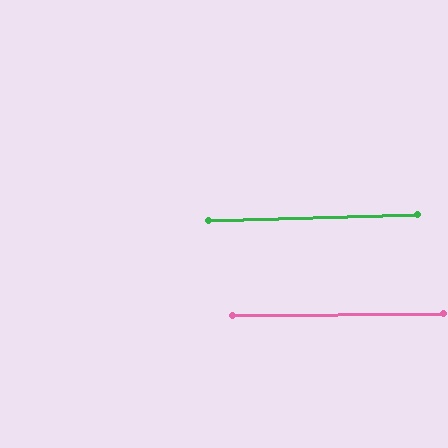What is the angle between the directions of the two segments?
Approximately 1 degree.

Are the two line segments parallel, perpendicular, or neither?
Parallel — their directions differ by only 1.0°.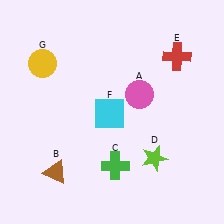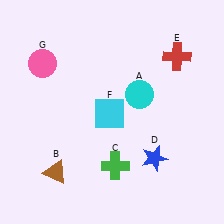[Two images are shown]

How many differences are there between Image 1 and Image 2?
There are 3 differences between the two images.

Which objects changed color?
A changed from pink to cyan. D changed from lime to blue. G changed from yellow to pink.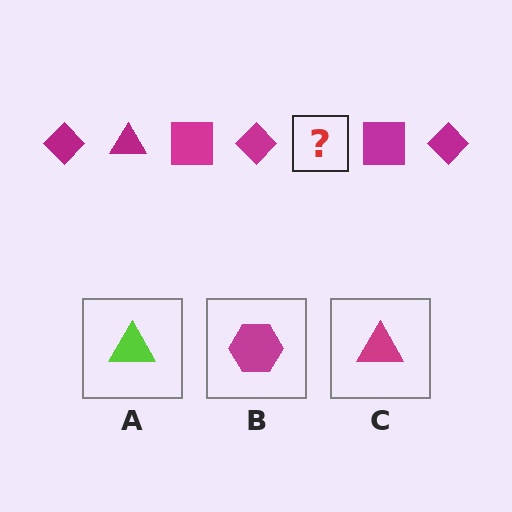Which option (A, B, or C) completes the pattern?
C.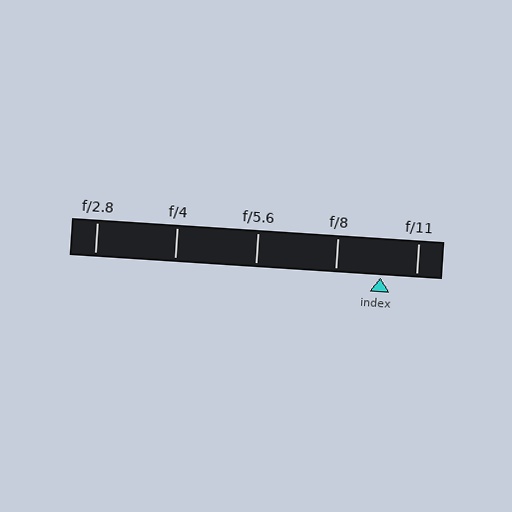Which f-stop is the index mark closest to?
The index mark is closest to f/11.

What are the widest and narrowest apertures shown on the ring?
The widest aperture shown is f/2.8 and the narrowest is f/11.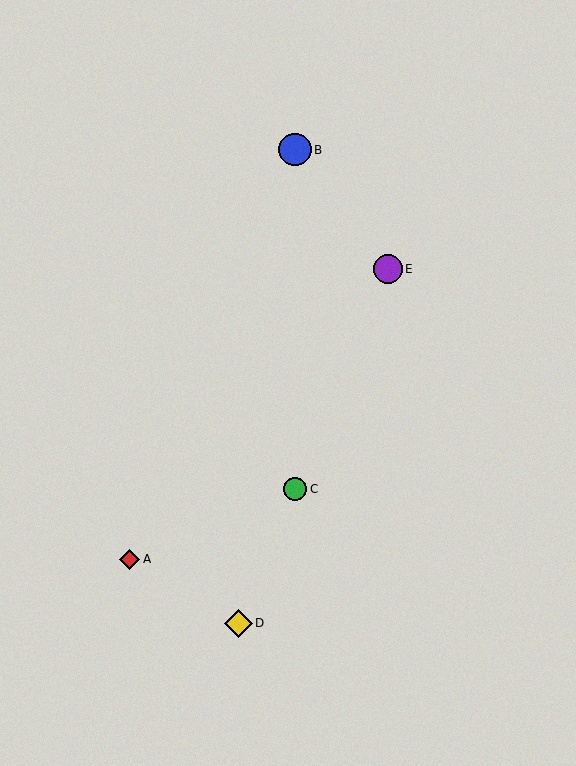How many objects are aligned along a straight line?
3 objects (C, D, E) are aligned along a straight line.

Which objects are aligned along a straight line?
Objects C, D, E are aligned along a straight line.